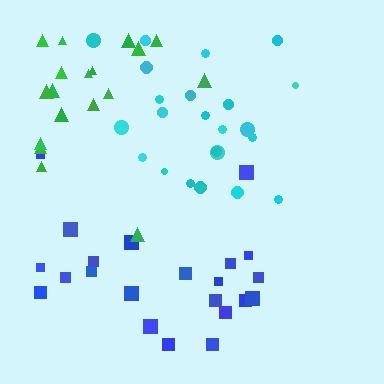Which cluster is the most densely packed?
Green.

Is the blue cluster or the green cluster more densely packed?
Green.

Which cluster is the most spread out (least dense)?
Cyan.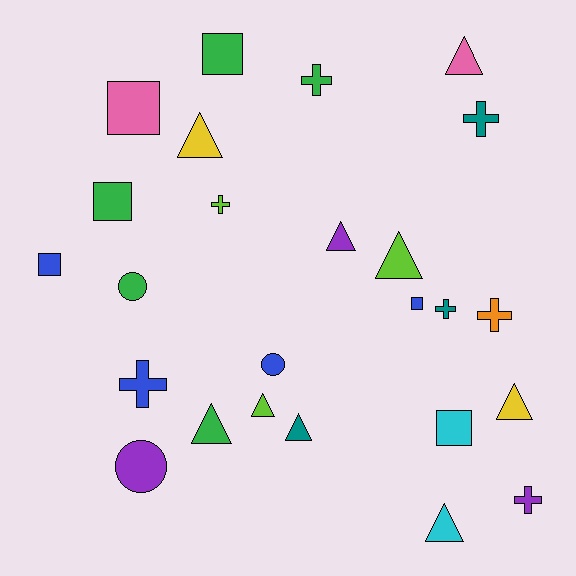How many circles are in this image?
There are 3 circles.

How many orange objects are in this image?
There is 1 orange object.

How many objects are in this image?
There are 25 objects.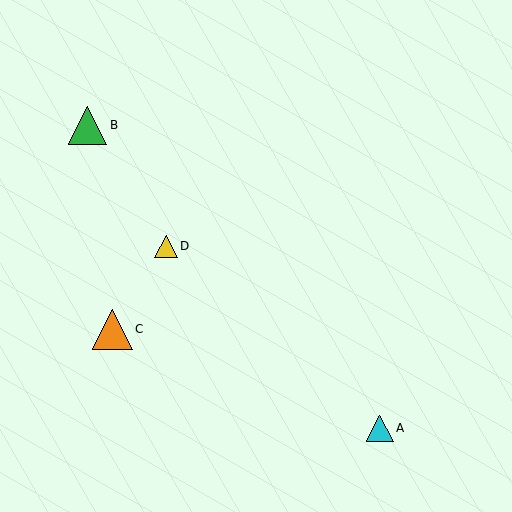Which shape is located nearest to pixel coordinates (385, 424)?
The cyan triangle (labeled A) at (380, 428) is nearest to that location.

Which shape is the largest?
The orange triangle (labeled C) is the largest.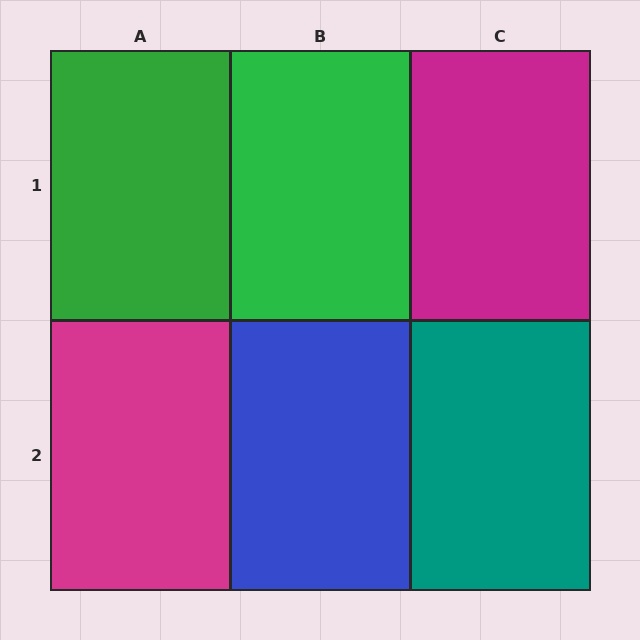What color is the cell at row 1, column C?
Magenta.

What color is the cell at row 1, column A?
Green.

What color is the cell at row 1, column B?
Green.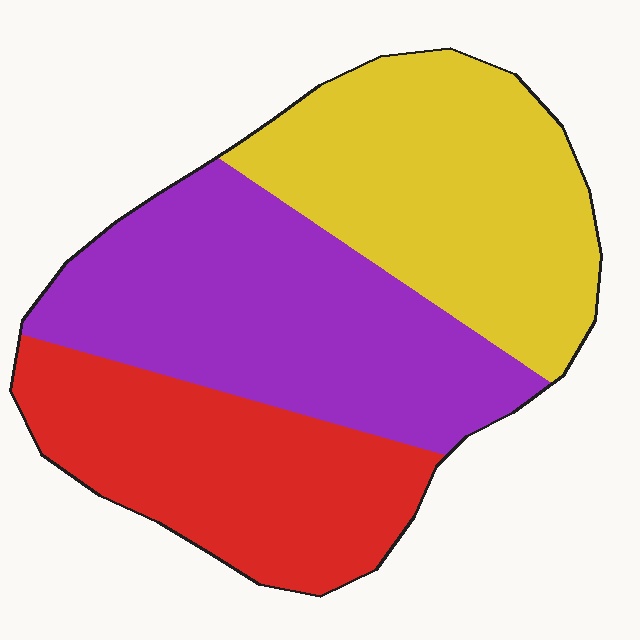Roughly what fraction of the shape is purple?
Purple takes up between a quarter and a half of the shape.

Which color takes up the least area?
Red, at roughly 30%.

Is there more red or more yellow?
Yellow.